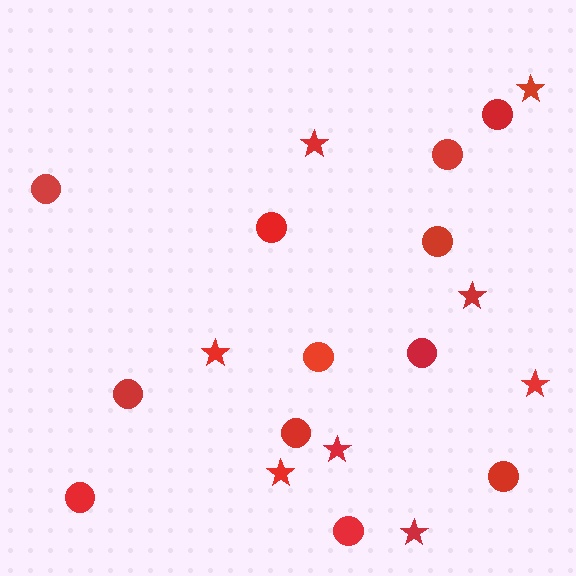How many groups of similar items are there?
There are 2 groups: one group of circles (12) and one group of stars (8).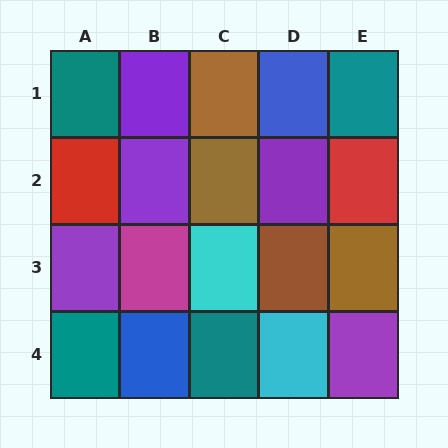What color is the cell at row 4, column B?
Blue.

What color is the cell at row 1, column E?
Teal.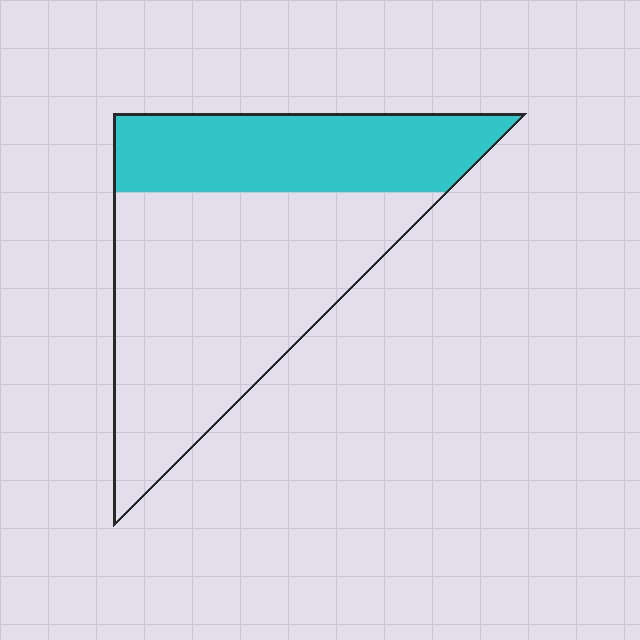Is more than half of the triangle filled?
No.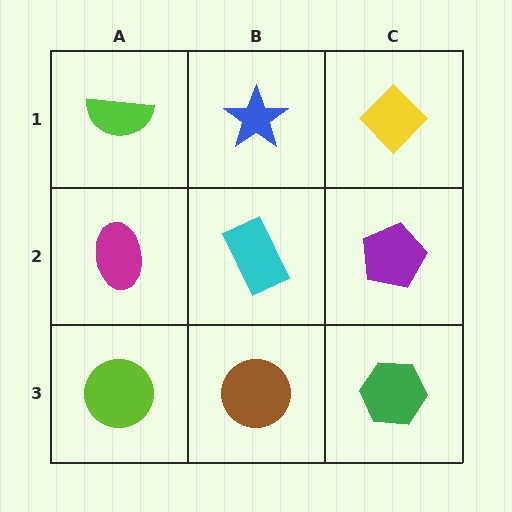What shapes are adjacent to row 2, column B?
A blue star (row 1, column B), a brown circle (row 3, column B), a magenta ellipse (row 2, column A), a purple pentagon (row 2, column C).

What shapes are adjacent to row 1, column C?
A purple pentagon (row 2, column C), a blue star (row 1, column B).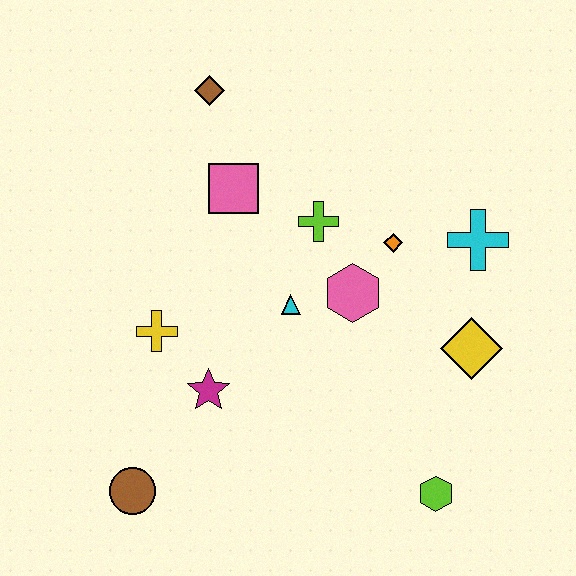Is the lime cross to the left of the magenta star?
No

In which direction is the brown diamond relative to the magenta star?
The brown diamond is above the magenta star.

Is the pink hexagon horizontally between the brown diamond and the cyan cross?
Yes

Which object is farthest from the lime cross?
The brown circle is farthest from the lime cross.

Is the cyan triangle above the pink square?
No